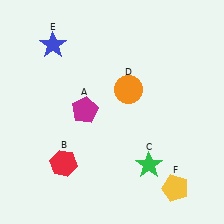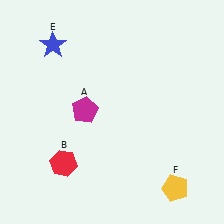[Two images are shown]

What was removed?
The green star (C), the orange circle (D) were removed in Image 2.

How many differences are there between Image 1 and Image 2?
There are 2 differences between the two images.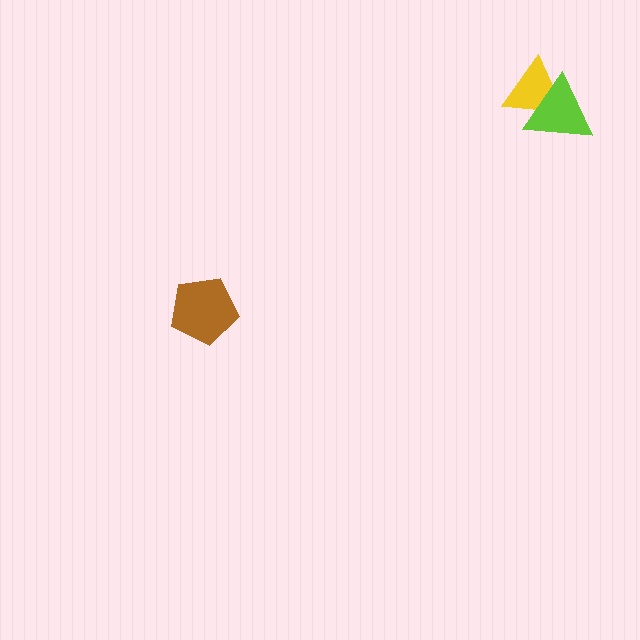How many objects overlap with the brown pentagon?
0 objects overlap with the brown pentagon.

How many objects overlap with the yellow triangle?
1 object overlaps with the yellow triangle.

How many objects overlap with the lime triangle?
1 object overlaps with the lime triangle.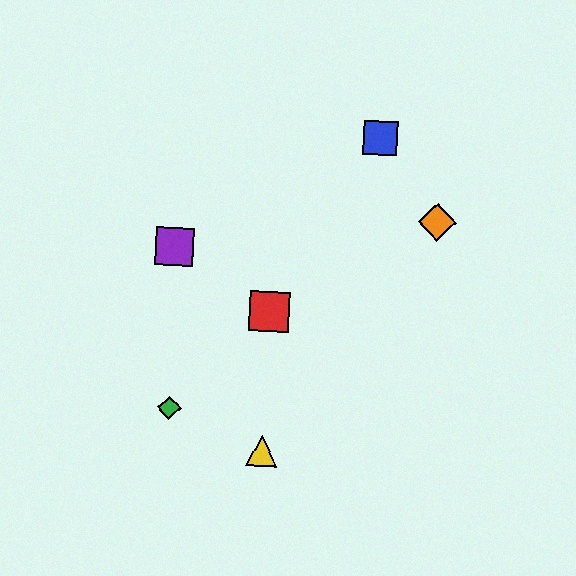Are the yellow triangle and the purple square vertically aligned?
No, the yellow triangle is at x≈262 and the purple square is at x≈175.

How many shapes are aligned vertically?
2 shapes (the red square, the yellow triangle) are aligned vertically.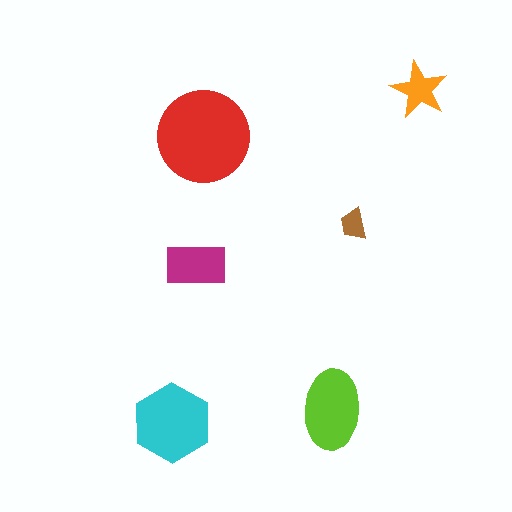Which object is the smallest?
The brown trapezoid.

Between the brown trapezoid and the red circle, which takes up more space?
The red circle.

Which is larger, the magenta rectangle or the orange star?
The magenta rectangle.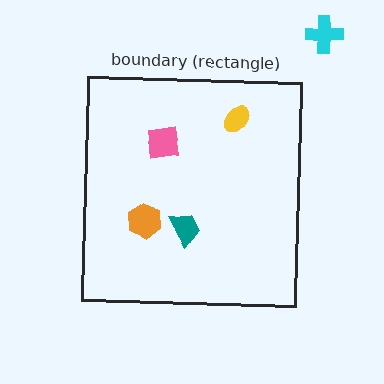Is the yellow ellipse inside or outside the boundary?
Inside.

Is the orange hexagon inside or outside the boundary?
Inside.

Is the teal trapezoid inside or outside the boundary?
Inside.